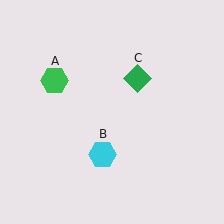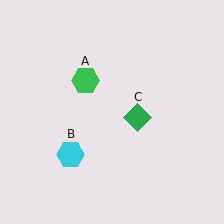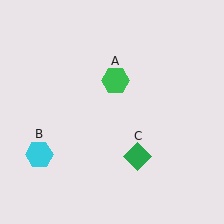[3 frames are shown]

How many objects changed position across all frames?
3 objects changed position: green hexagon (object A), cyan hexagon (object B), green diamond (object C).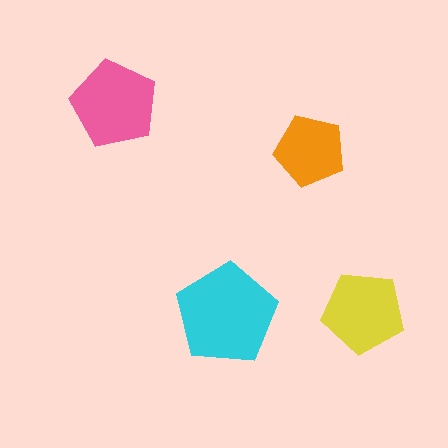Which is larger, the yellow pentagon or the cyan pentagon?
The cyan one.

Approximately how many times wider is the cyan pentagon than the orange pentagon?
About 1.5 times wider.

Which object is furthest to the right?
The yellow pentagon is rightmost.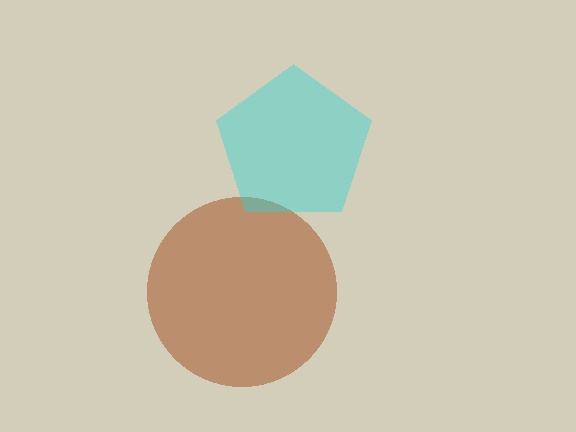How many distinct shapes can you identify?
There are 2 distinct shapes: a brown circle, a cyan pentagon.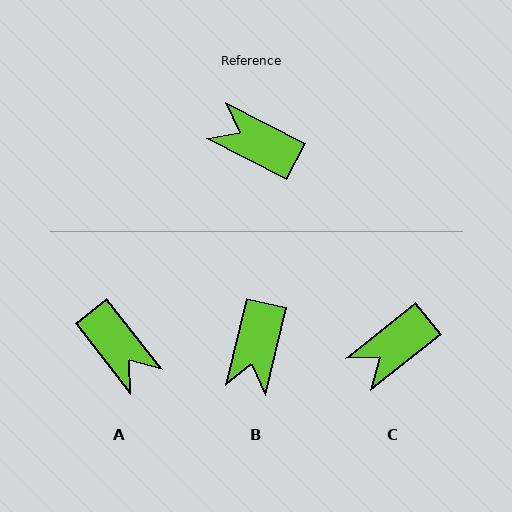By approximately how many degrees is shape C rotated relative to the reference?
Approximately 66 degrees counter-clockwise.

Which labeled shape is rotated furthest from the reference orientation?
A, about 155 degrees away.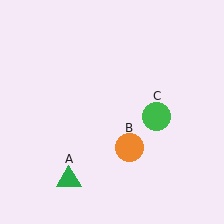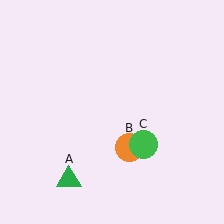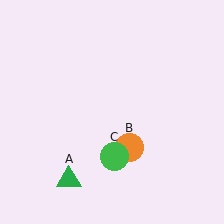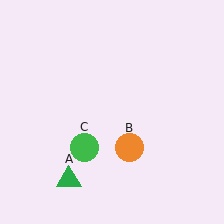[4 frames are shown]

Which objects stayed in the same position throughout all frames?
Green triangle (object A) and orange circle (object B) remained stationary.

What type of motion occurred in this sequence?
The green circle (object C) rotated clockwise around the center of the scene.